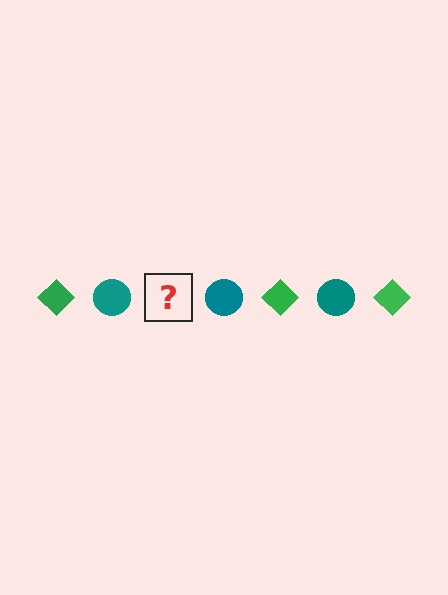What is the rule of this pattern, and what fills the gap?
The rule is that the pattern alternates between green diamond and teal circle. The gap should be filled with a green diamond.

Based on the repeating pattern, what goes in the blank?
The blank should be a green diamond.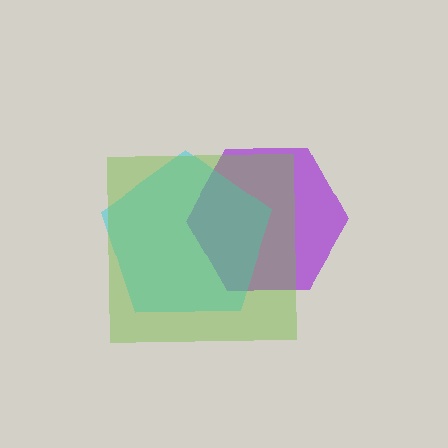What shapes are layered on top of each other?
The layered shapes are: a purple hexagon, a cyan pentagon, a lime square.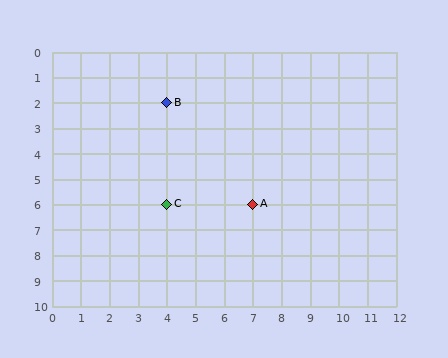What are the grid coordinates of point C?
Point C is at grid coordinates (4, 6).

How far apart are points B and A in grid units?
Points B and A are 3 columns and 4 rows apart (about 5.0 grid units diagonally).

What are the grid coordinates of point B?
Point B is at grid coordinates (4, 2).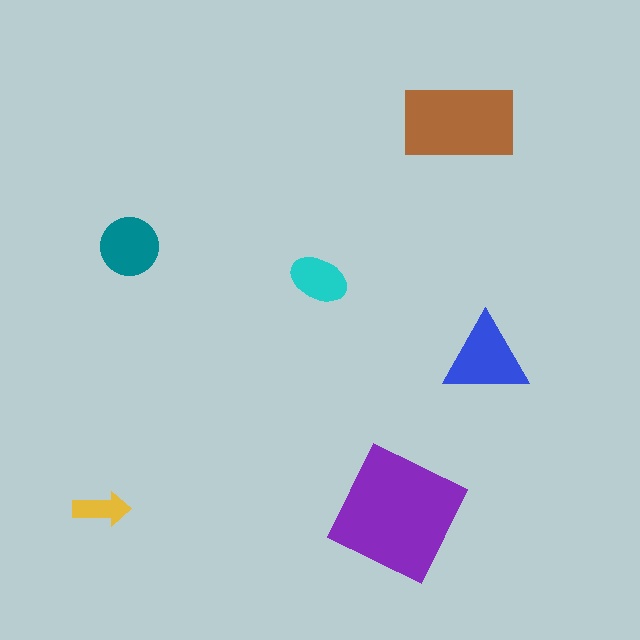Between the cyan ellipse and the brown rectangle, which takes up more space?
The brown rectangle.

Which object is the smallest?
The yellow arrow.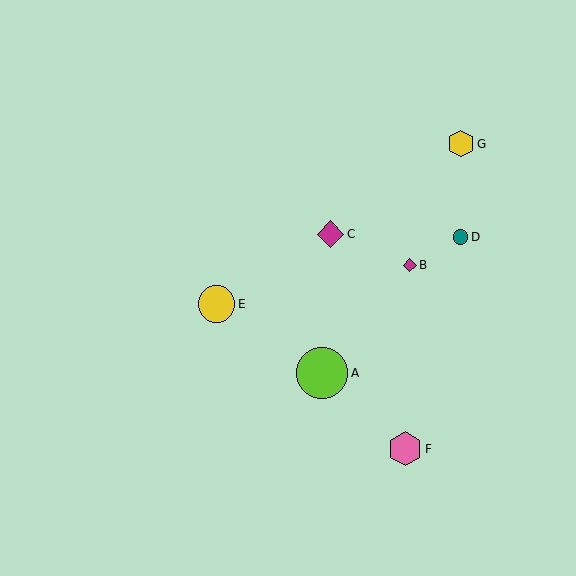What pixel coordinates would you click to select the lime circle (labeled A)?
Click at (322, 373) to select the lime circle A.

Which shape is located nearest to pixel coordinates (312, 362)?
The lime circle (labeled A) at (322, 373) is nearest to that location.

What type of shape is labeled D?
Shape D is a teal circle.